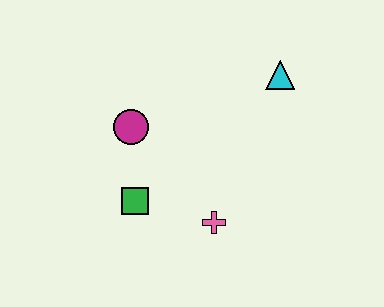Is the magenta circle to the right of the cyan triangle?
No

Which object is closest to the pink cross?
The green square is closest to the pink cross.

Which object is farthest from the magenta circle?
The cyan triangle is farthest from the magenta circle.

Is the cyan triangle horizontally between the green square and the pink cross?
No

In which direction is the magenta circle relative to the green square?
The magenta circle is above the green square.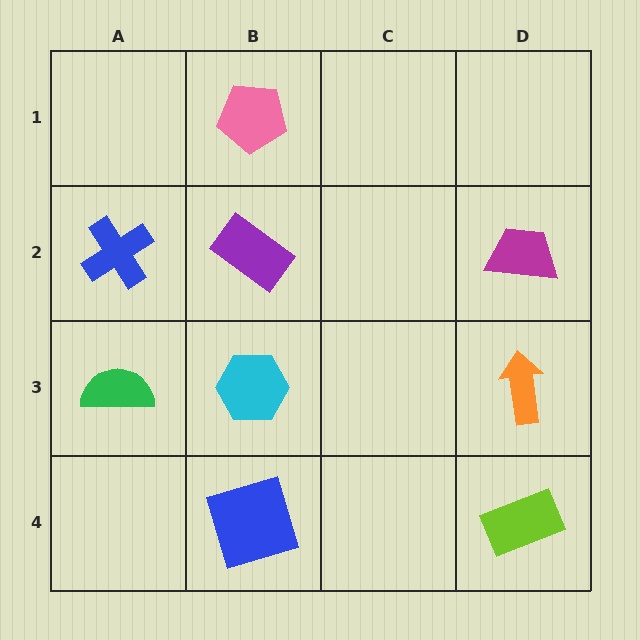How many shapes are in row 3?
3 shapes.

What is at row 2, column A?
A blue cross.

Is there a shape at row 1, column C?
No, that cell is empty.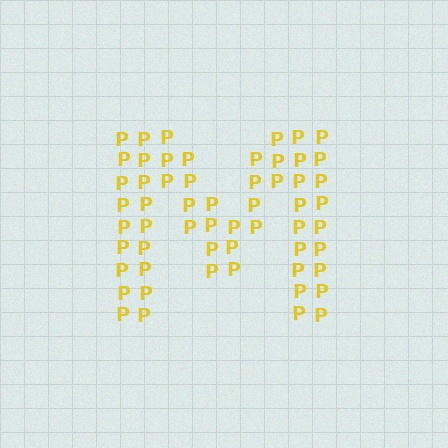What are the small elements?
The small elements are letter P's.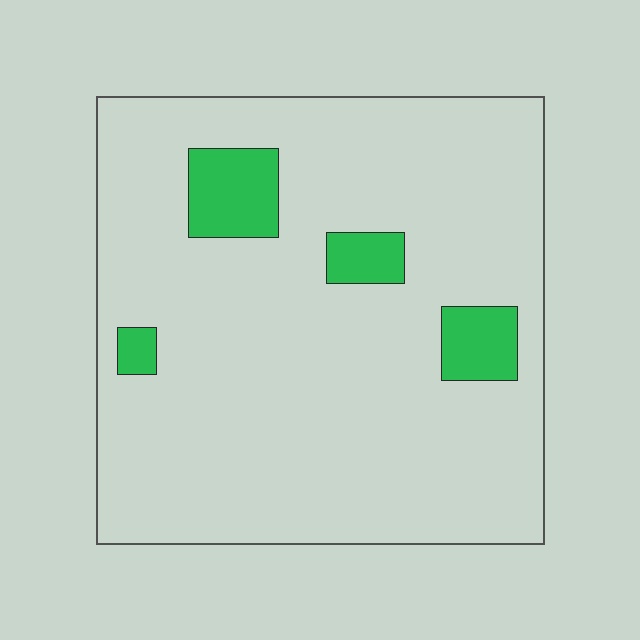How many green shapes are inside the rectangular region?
4.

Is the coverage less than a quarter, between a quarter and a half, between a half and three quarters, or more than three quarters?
Less than a quarter.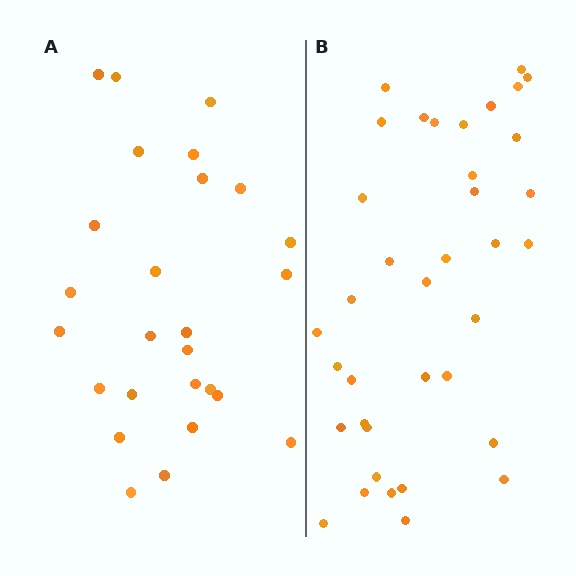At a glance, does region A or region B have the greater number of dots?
Region B (the right region) has more dots.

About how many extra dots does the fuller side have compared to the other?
Region B has roughly 12 or so more dots than region A.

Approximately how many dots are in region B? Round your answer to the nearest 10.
About 40 dots. (The exact count is 37, which rounds to 40.)